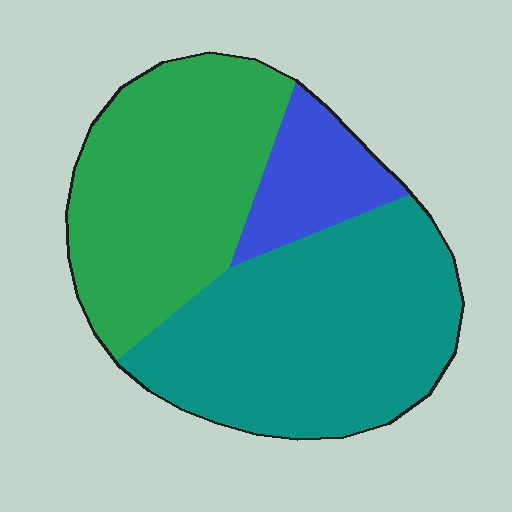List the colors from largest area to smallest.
From largest to smallest: teal, green, blue.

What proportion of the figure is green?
Green covers around 40% of the figure.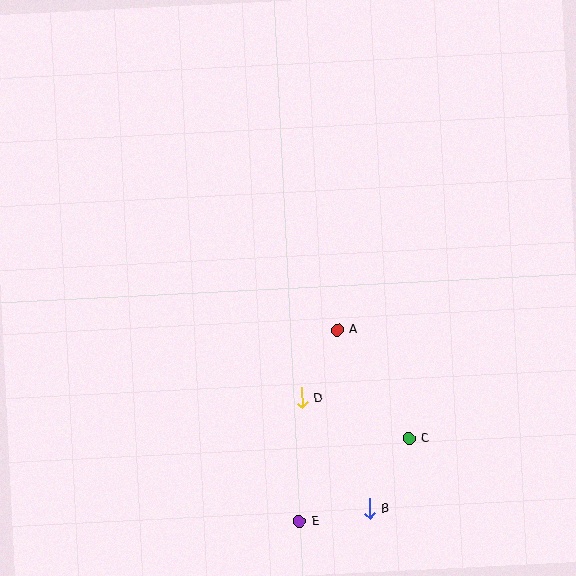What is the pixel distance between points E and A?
The distance between E and A is 195 pixels.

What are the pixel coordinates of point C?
Point C is at (409, 439).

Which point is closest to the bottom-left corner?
Point E is closest to the bottom-left corner.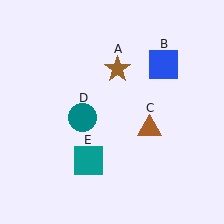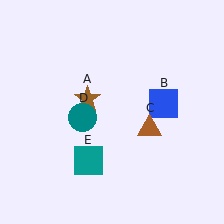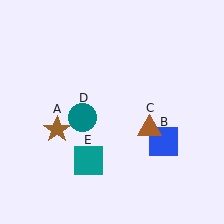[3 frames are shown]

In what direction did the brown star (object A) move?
The brown star (object A) moved down and to the left.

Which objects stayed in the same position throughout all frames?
Brown triangle (object C) and teal circle (object D) and teal square (object E) remained stationary.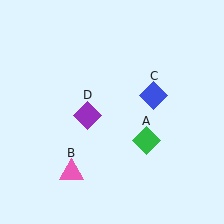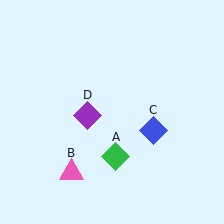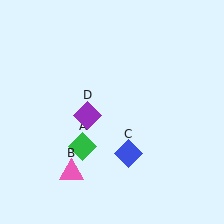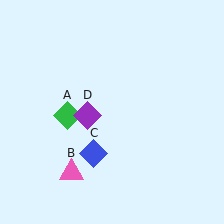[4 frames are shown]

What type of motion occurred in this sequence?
The green diamond (object A), blue diamond (object C) rotated clockwise around the center of the scene.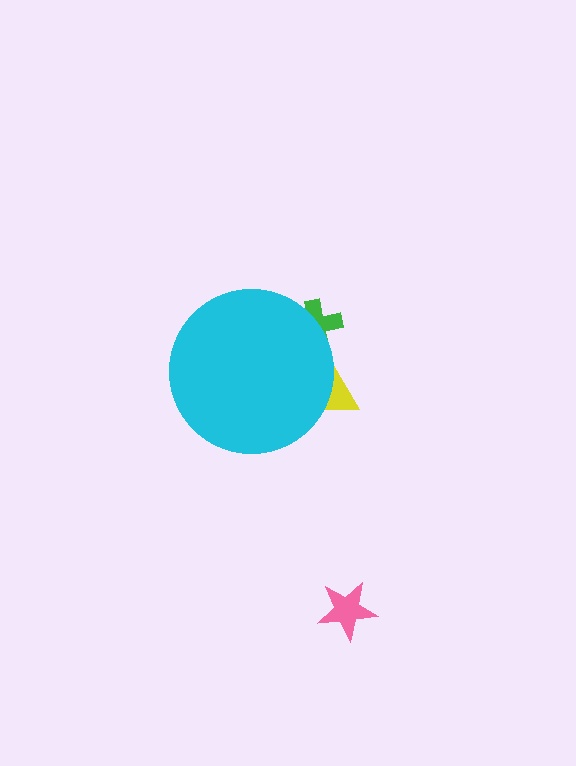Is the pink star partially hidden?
No, the pink star is fully visible.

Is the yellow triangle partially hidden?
Yes, the yellow triangle is partially hidden behind the cyan circle.